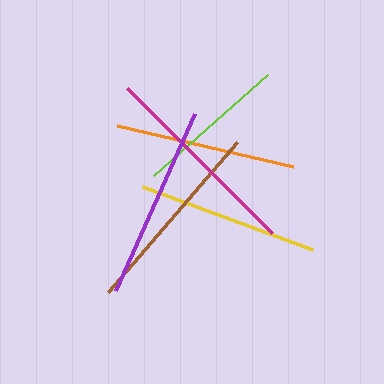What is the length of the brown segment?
The brown segment is approximately 198 pixels long.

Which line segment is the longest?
The magenta line is the longest at approximately 205 pixels.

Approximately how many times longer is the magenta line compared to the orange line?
The magenta line is approximately 1.1 times the length of the orange line.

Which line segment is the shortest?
The lime line is the shortest at approximately 152 pixels.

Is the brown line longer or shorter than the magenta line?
The magenta line is longer than the brown line.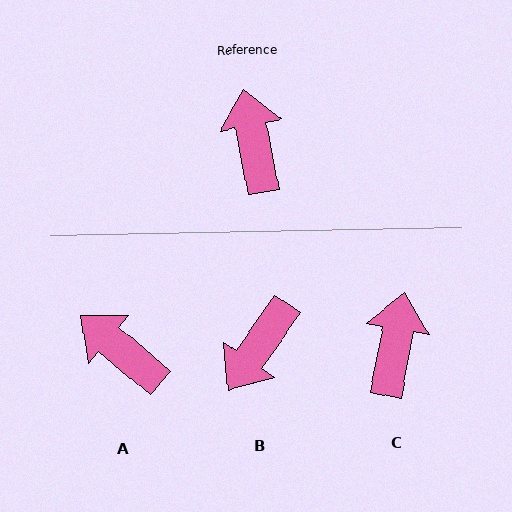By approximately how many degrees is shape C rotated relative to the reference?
Approximately 21 degrees clockwise.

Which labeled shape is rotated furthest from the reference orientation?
B, about 134 degrees away.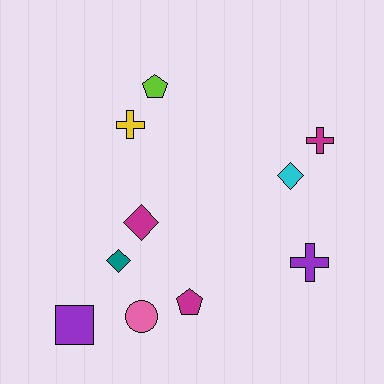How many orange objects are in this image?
There are no orange objects.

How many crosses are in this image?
There are 3 crosses.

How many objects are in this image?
There are 10 objects.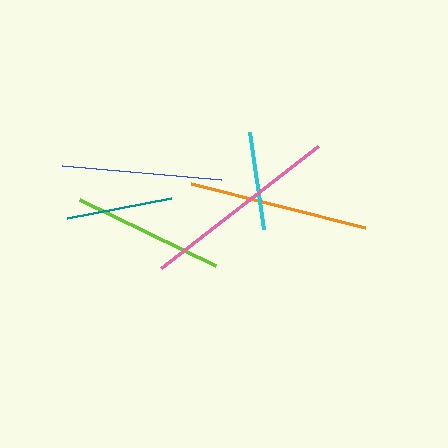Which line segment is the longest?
The pink line is the longest at approximately 199 pixels.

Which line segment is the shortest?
The cyan line is the shortest at approximately 98 pixels.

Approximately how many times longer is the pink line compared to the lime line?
The pink line is approximately 1.3 times the length of the lime line.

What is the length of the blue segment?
The blue segment is approximately 159 pixels long.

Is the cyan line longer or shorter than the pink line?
The pink line is longer than the cyan line.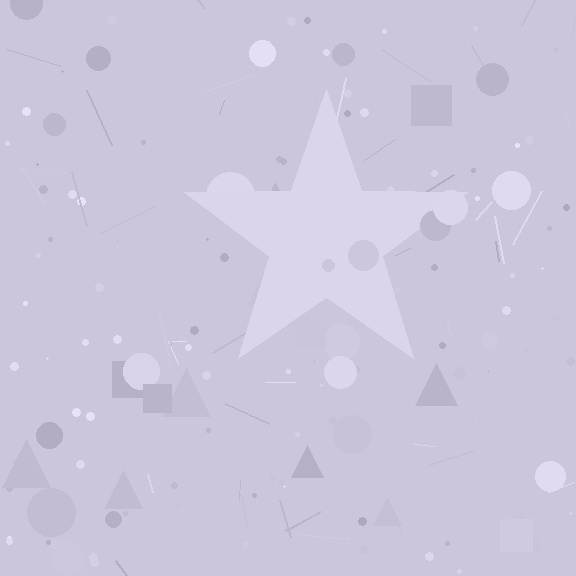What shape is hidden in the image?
A star is hidden in the image.